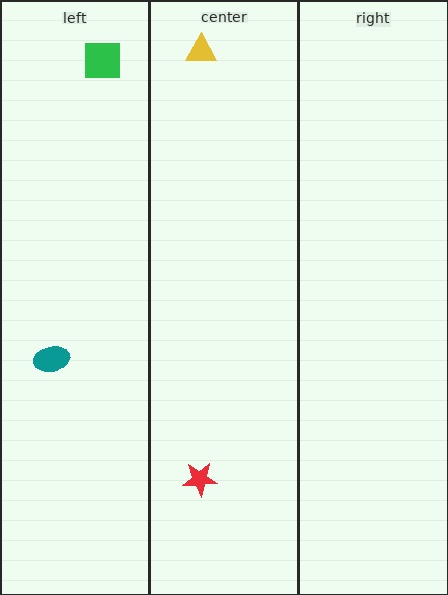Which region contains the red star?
The center region.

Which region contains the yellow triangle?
The center region.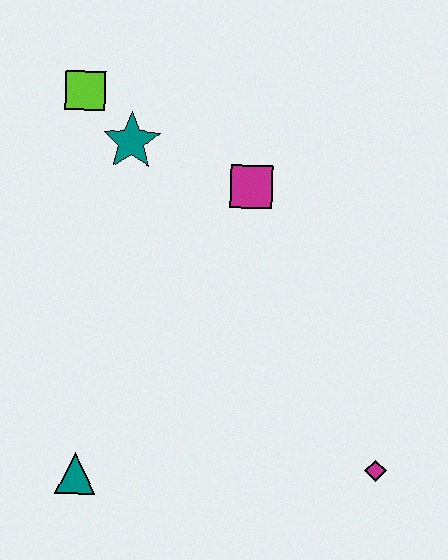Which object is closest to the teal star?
The lime square is closest to the teal star.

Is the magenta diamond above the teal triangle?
Yes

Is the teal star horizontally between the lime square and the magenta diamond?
Yes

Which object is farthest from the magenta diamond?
The lime square is farthest from the magenta diamond.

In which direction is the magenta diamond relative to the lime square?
The magenta diamond is below the lime square.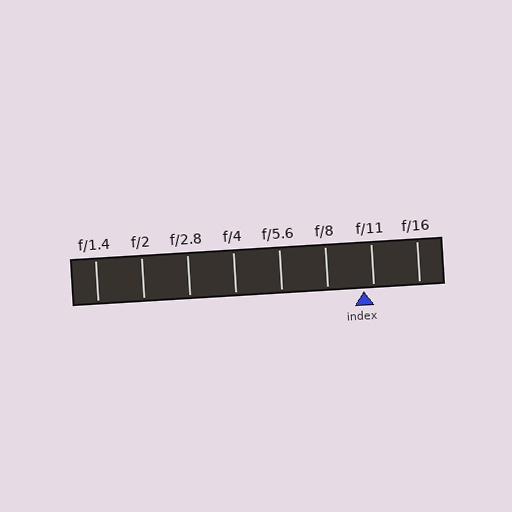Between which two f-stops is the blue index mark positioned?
The index mark is between f/8 and f/11.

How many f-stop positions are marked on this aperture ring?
There are 8 f-stop positions marked.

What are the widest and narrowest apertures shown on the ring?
The widest aperture shown is f/1.4 and the narrowest is f/16.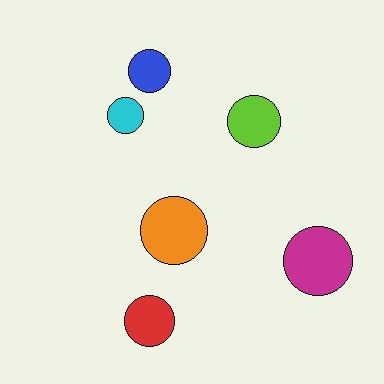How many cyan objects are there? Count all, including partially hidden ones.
There is 1 cyan object.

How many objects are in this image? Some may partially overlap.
There are 6 objects.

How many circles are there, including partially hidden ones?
There are 6 circles.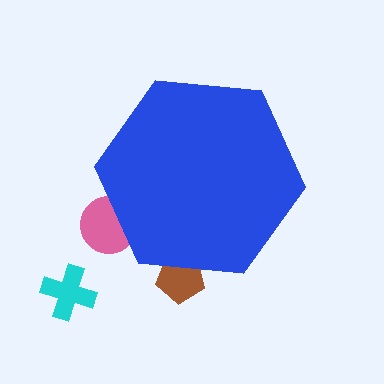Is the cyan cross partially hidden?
No, the cyan cross is fully visible.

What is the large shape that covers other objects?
A blue hexagon.